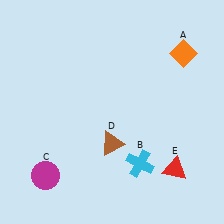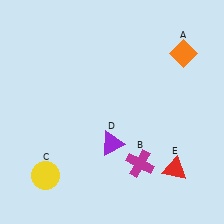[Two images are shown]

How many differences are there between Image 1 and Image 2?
There are 3 differences between the two images.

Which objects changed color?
B changed from cyan to magenta. C changed from magenta to yellow. D changed from brown to purple.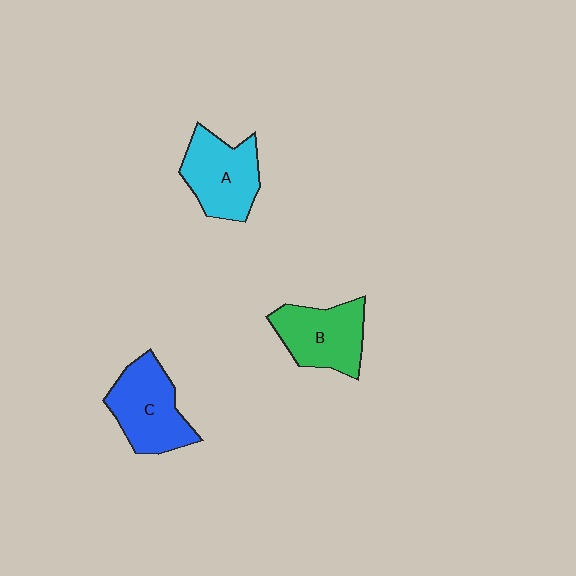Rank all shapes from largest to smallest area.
From largest to smallest: C (blue), A (cyan), B (green).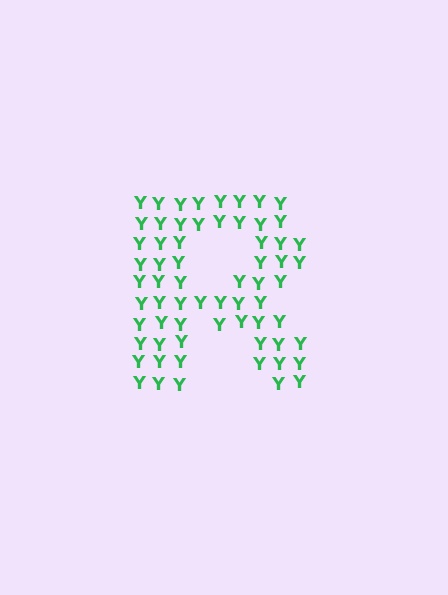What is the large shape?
The large shape is the letter R.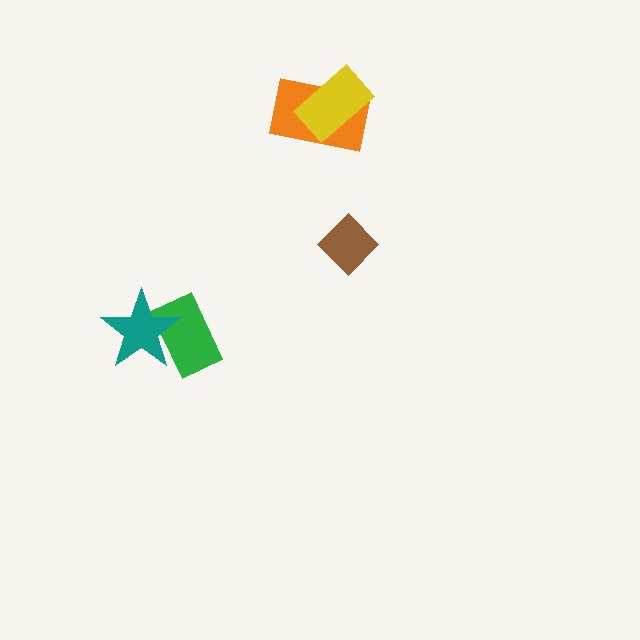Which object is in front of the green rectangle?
The teal star is in front of the green rectangle.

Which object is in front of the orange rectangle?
The yellow rectangle is in front of the orange rectangle.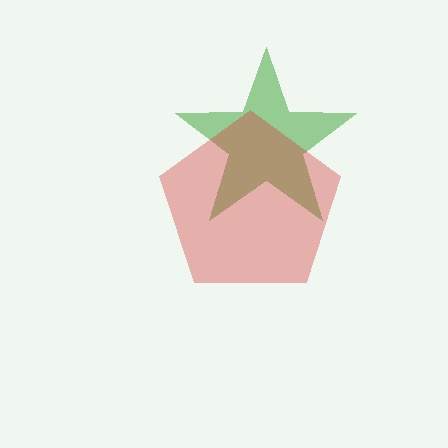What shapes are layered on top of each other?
The layered shapes are: a green star, a red pentagon.